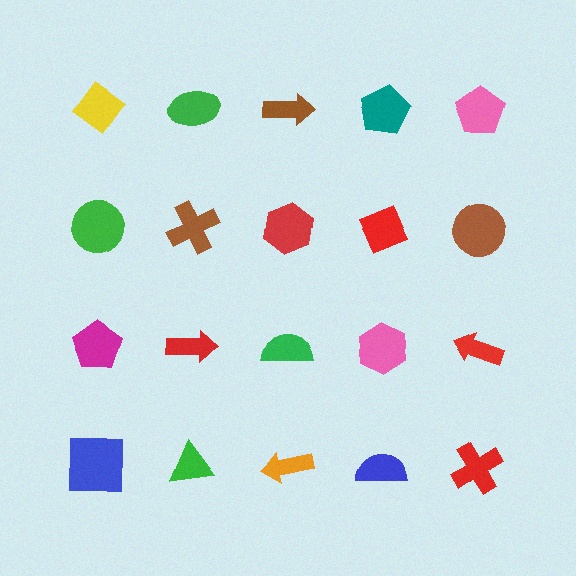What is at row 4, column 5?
A red cross.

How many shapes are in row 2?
5 shapes.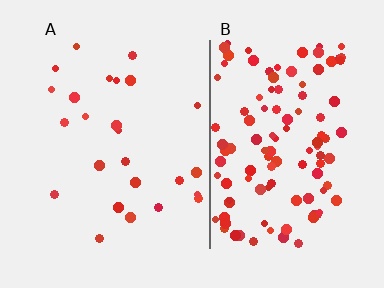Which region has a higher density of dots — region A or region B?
B (the right).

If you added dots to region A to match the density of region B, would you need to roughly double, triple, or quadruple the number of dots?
Approximately quadruple.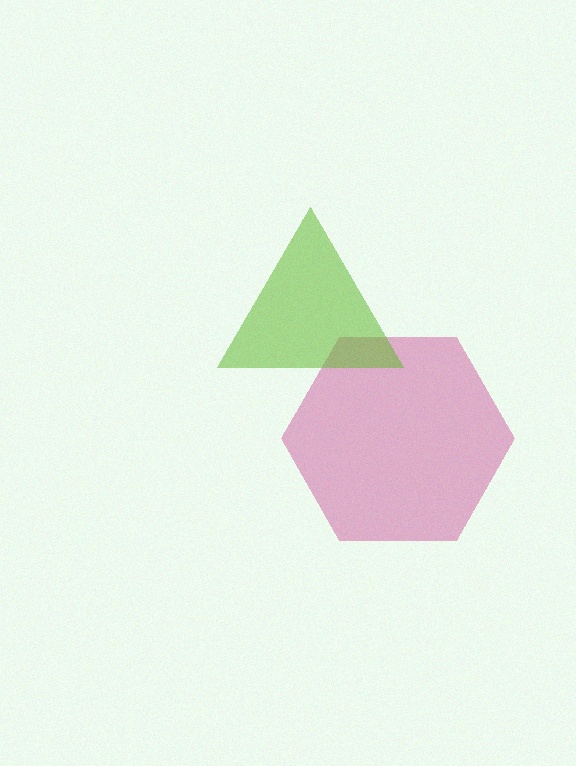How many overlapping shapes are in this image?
There are 2 overlapping shapes in the image.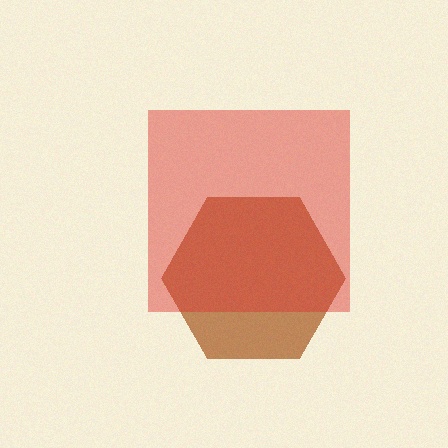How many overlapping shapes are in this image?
There are 2 overlapping shapes in the image.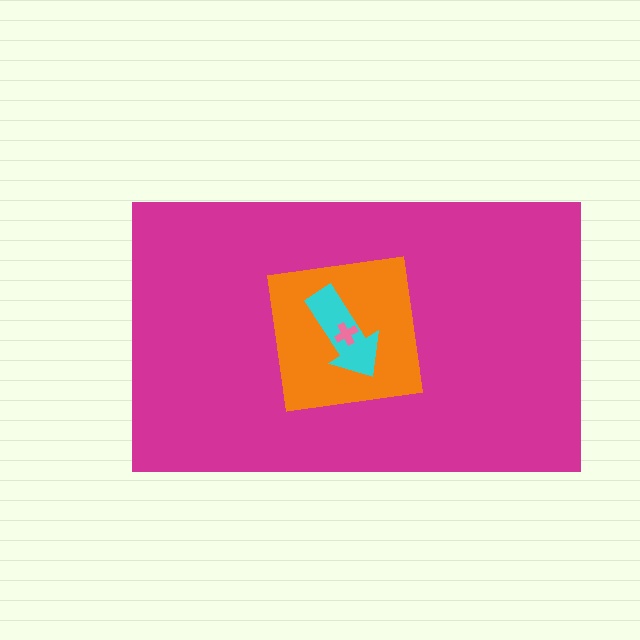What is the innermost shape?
The pink cross.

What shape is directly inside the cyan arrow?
The pink cross.